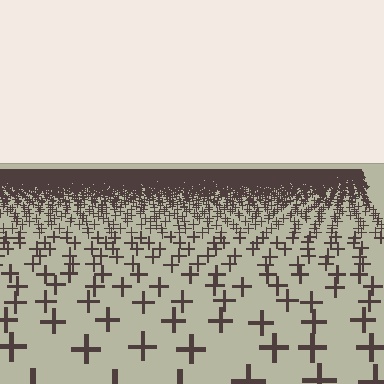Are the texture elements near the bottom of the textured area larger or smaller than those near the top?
Larger. Near the bottom, elements are closer to the viewer and appear at a bigger on-screen size.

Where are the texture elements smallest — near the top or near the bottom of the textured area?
Near the top.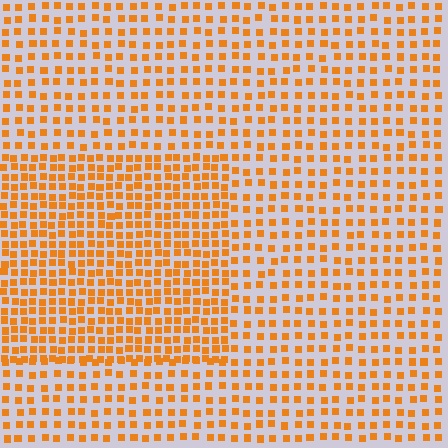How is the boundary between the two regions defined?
The boundary is defined by a change in element density (approximately 1.8x ratio). All elements are the same color, size, and shape.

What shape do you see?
I see a rectangle.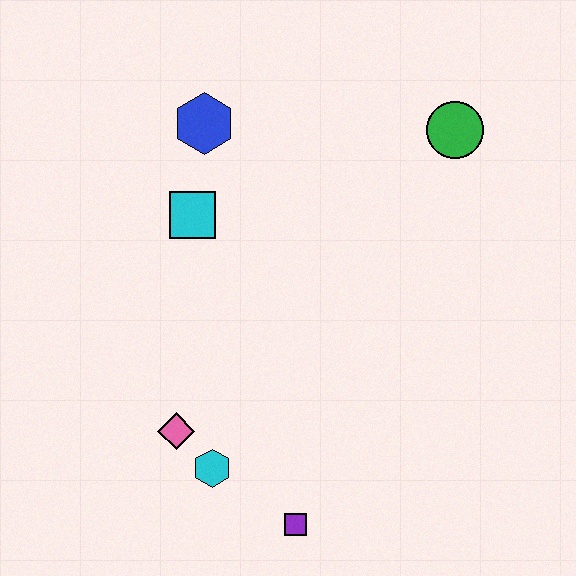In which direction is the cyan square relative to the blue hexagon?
The cyan square is below the blue hexagon.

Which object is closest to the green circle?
The blue hexagon is closest to the green circle.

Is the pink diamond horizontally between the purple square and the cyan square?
No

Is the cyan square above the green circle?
No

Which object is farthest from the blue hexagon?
The purple square is farthest from the blue hexagon.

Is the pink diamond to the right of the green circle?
No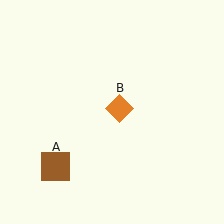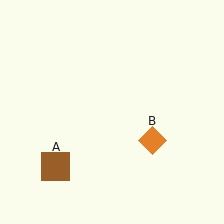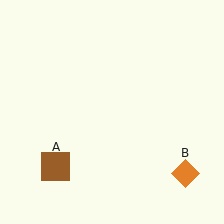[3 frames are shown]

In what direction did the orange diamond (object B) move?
The orange diamond (object B) moved down and to the right.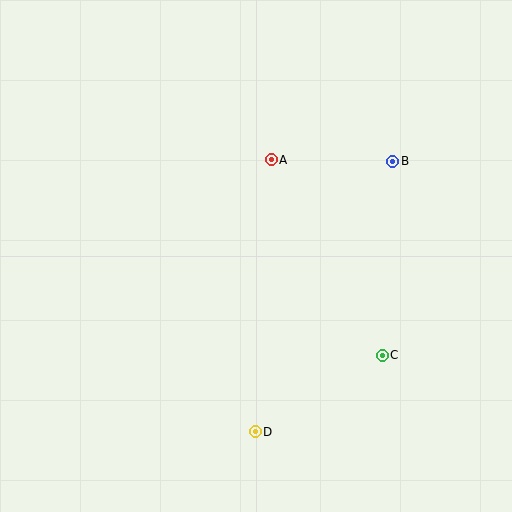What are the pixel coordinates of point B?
Point B is at (393, 161).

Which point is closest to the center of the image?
Point A at (271, 160) is closest to the center.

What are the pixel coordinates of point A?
Point A is at (271, 160).